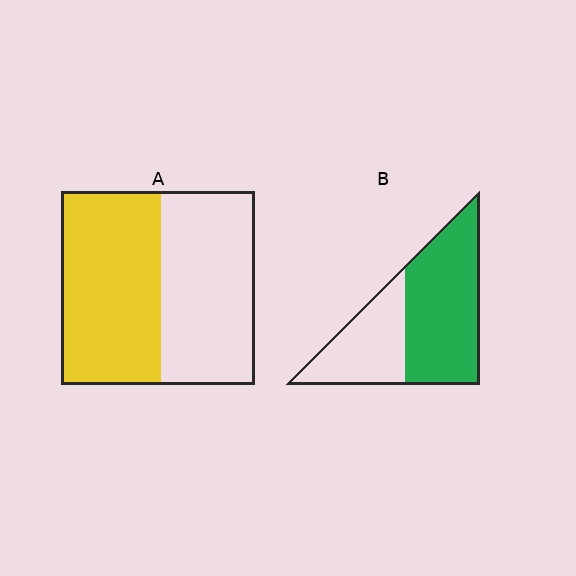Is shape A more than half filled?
Roughly half.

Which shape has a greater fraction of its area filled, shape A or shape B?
Shape B.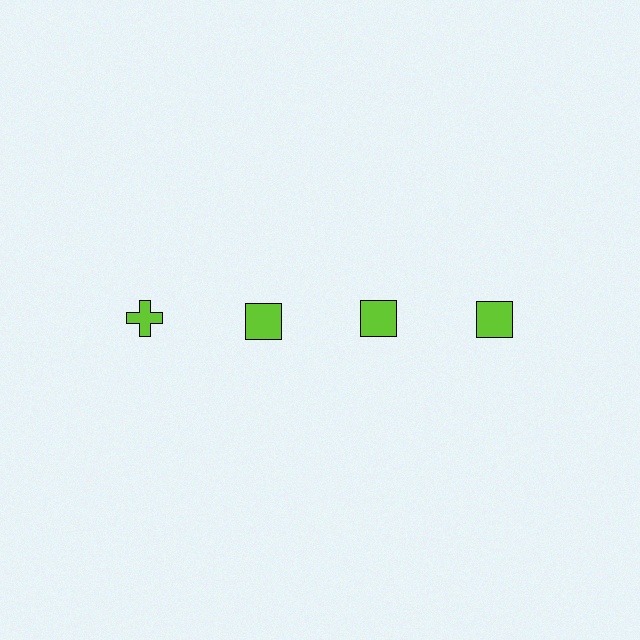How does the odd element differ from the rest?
It has a different shape: cross instead of square.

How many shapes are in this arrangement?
There are 4 shapes arranged in a grid pattern.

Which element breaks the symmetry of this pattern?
The lime cross in the top row, leftmost column breaks the symmetry. All other shapes are lime squares.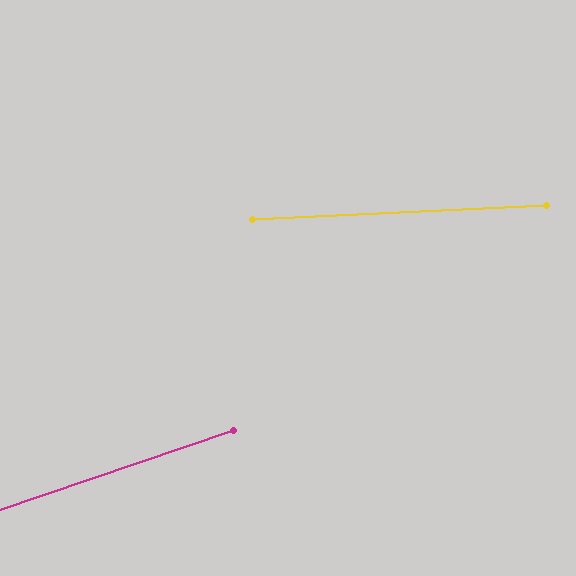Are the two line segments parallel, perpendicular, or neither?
Neither parallel nor perpendicular — they differ by about 16°.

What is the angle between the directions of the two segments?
Approximately 16 degrees.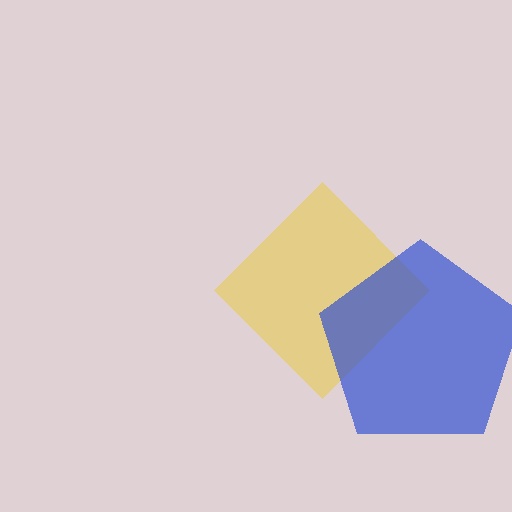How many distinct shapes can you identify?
There are 2 distinct shapes: a yellow diamond, a blue pentagon.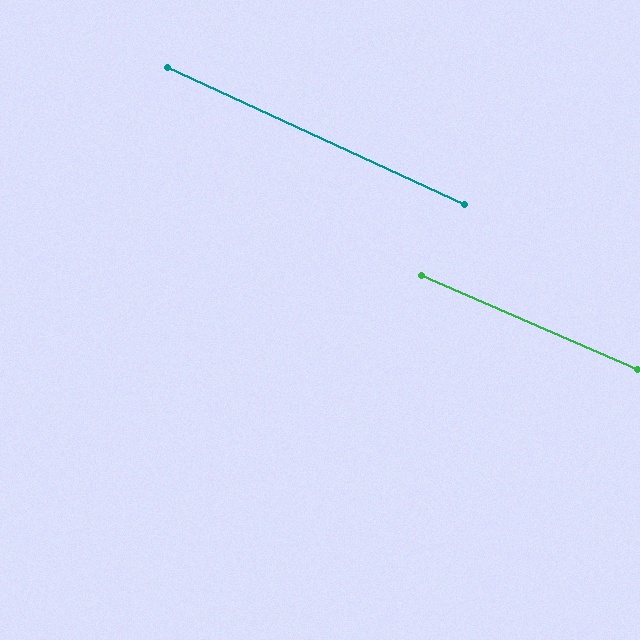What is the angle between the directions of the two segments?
Approximately 1 degree.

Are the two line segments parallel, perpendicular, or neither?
Parallel — their directions differ by only 1.1°.